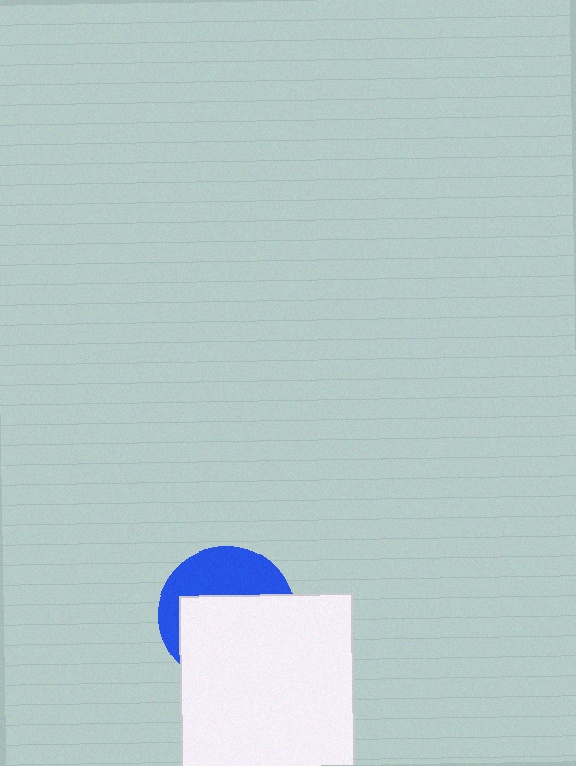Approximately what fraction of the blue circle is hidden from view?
Roughly 61% of the blue circle is hidden behind the white square.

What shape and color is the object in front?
The object in front is a white square.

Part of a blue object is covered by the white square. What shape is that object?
It is a circle.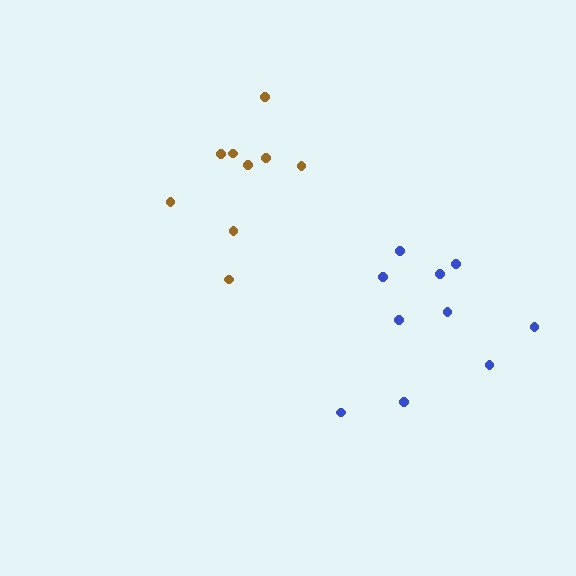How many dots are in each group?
Group 1: 9 dots, Group 2: 10 dots (19 total).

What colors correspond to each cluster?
The clusters are colored: brown, blue.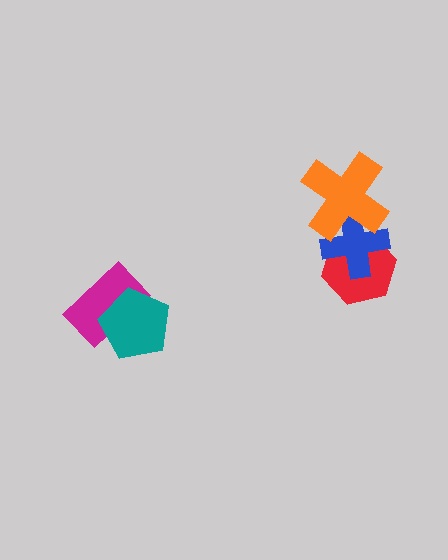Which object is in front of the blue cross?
The orange cross is in front of the blue cross.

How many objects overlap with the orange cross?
2 objects overlap with the orange cross.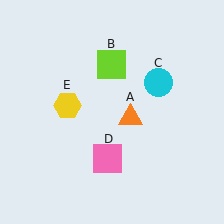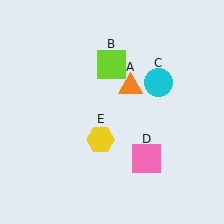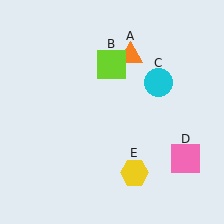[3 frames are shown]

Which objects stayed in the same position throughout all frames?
Lime square (object B) and cyan circle (object C) remained stationary.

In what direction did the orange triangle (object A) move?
The orange triangle (object A) moved up.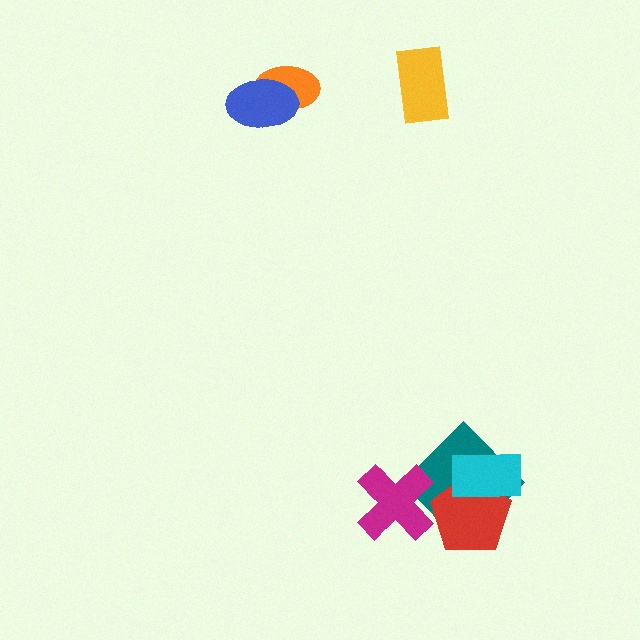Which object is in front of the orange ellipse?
The blue ellipse is in front of the orange ellipse.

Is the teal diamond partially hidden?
Yes, it is partially covered by another shape.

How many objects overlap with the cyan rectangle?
2 objects overlap with the cyan rectangle.